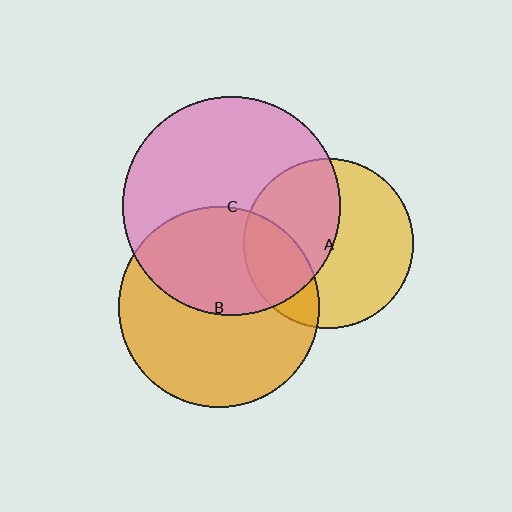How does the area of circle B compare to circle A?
Approximately 1.4 times.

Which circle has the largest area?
Circle C (pink).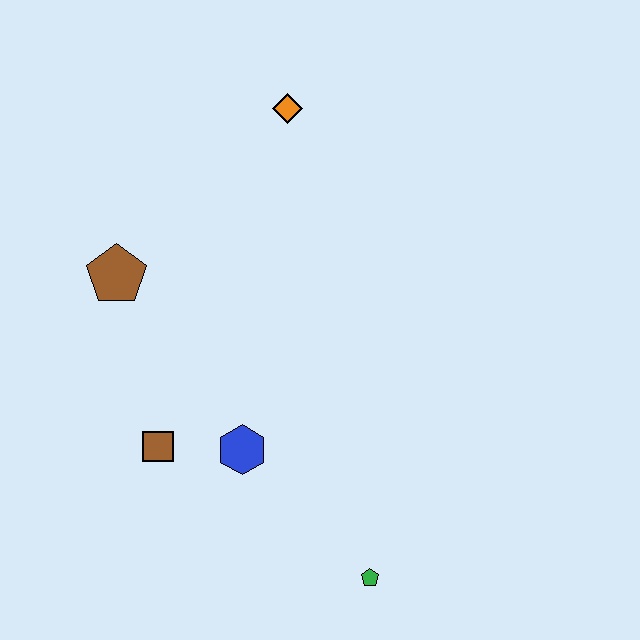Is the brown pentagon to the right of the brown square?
No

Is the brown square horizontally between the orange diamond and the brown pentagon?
Yes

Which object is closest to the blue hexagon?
The brown square is closest to the blue hexagon.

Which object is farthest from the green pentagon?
The orange diamond is farthest from the green pentagon.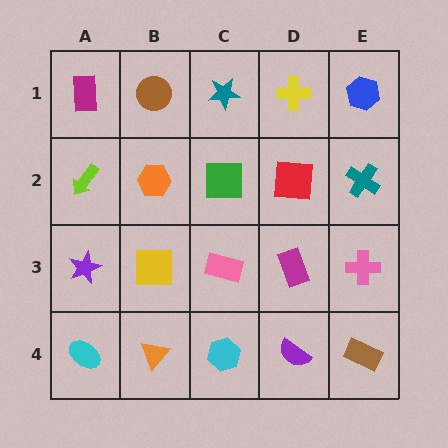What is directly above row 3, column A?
A lime arrow.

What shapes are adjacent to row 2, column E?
A blue hexagon (row 1, column E), a pink cross (row 3, column E), a red square (row 2, column D).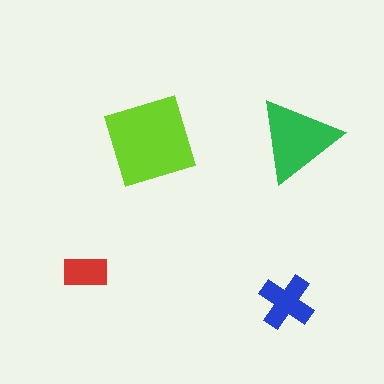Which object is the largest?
The lime diamond.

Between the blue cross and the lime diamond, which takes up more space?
The lime diamond.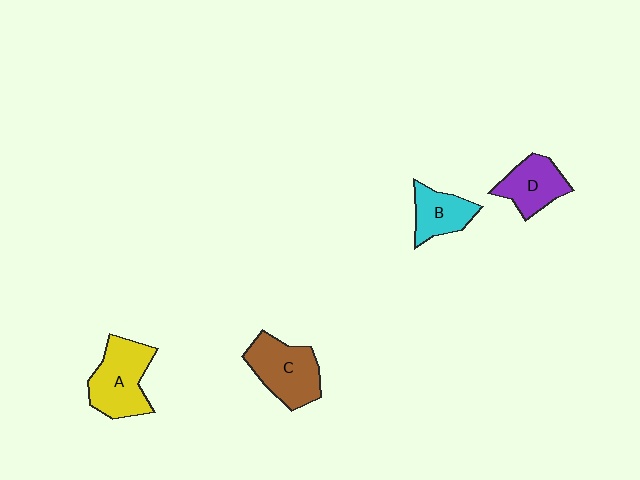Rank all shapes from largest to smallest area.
From largest to smallest: A (yellow), C (brown), D (purple), B (cyan).